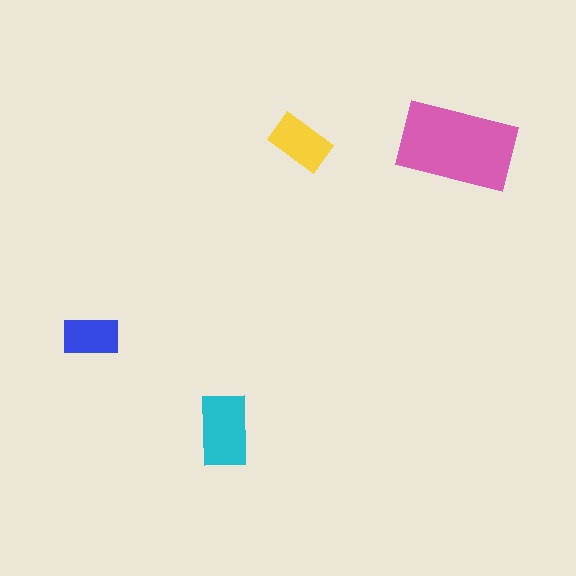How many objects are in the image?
There are 4 objects in the image.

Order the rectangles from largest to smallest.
the pink one, the cyan one, the yellow one, the blue one.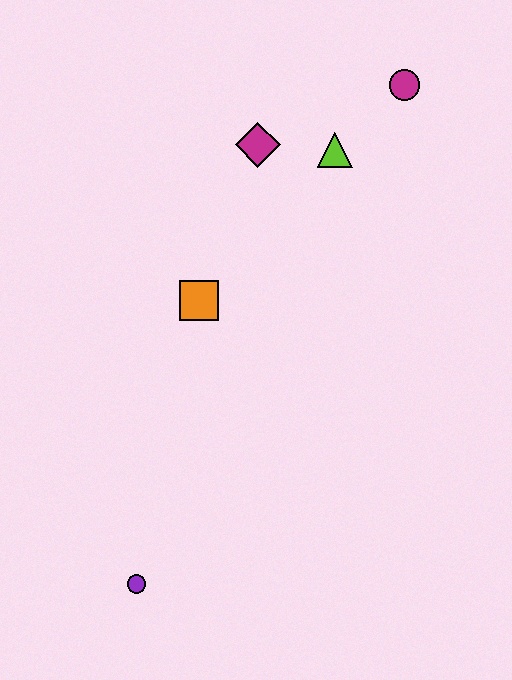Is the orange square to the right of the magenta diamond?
No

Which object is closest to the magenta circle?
The lime triangle is closest to the magenta circle.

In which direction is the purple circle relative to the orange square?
The purple circle is below the orange square.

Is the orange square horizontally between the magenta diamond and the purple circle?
Yes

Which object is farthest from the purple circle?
The magenta circle is farthest from the purple circle.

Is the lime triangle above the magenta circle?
No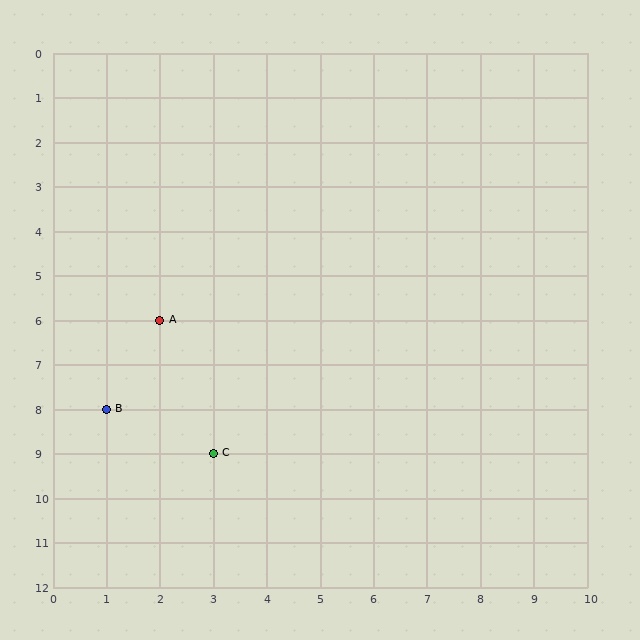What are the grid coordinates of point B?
Point B is at grid coordinates (1, 8).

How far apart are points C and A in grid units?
Points C and A are 1 column and 3 rows apart (about 3.2 grid units diagonally).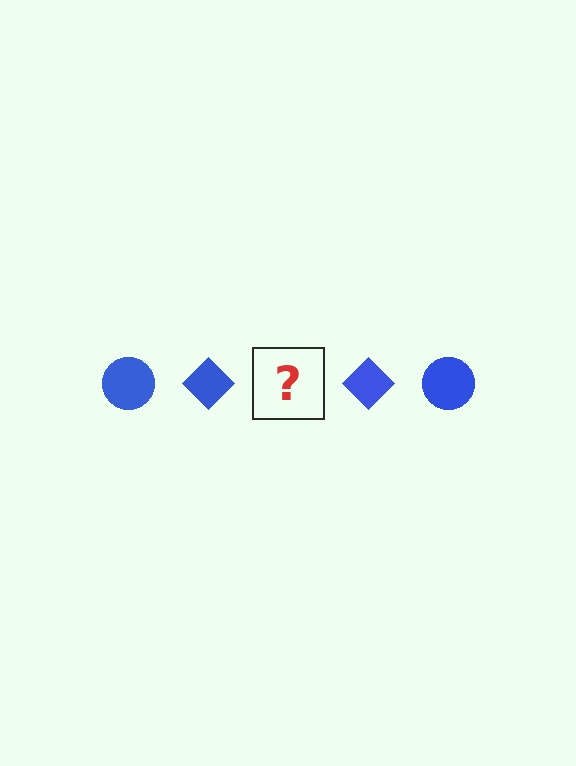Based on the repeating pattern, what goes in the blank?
The blank should be a blue circle.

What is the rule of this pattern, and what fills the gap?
The rule is that the pattern cycles through circle, diamond shapes in blue. The gap should be filled with a blue circle.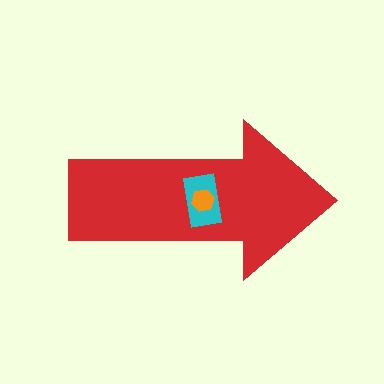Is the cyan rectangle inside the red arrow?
Yes.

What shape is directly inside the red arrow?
The cyan rectangle.